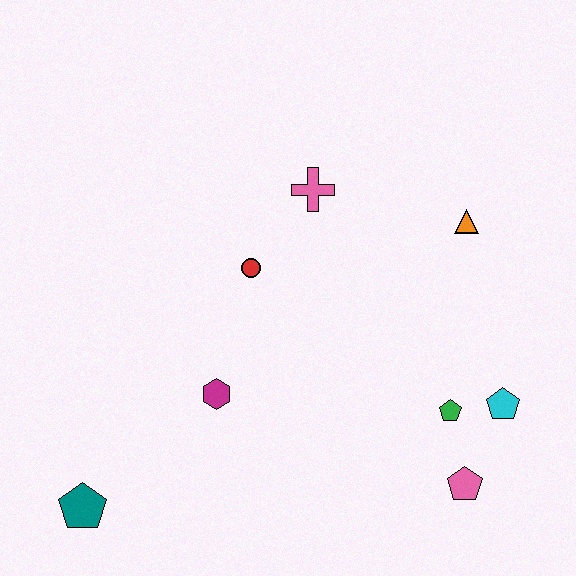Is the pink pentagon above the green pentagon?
No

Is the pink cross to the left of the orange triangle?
Yes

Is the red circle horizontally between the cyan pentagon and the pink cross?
No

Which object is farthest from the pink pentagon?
The teal pentagon is farthest from the pink pentagon.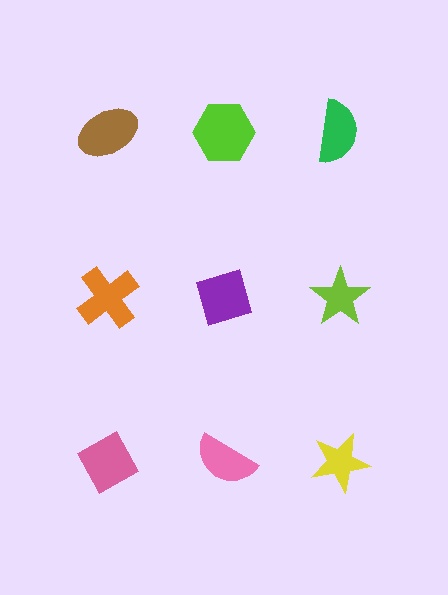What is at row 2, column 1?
An orange cross.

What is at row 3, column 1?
A pink diamond.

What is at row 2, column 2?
A purple diamond.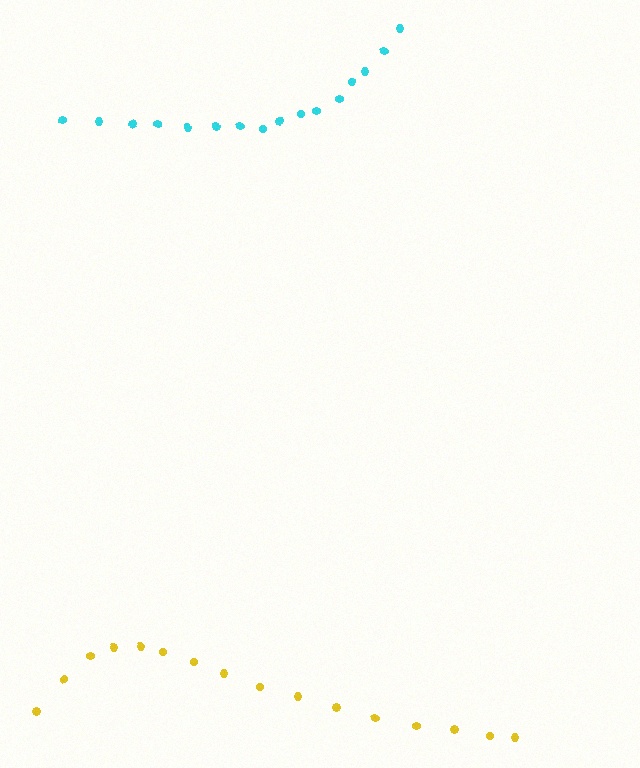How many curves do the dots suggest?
There are 2 distinct paths.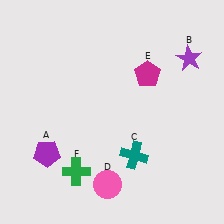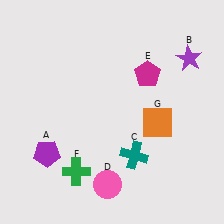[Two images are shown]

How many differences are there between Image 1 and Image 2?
There is 1 difference between the two images.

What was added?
An orange square (G) was added in Image 2.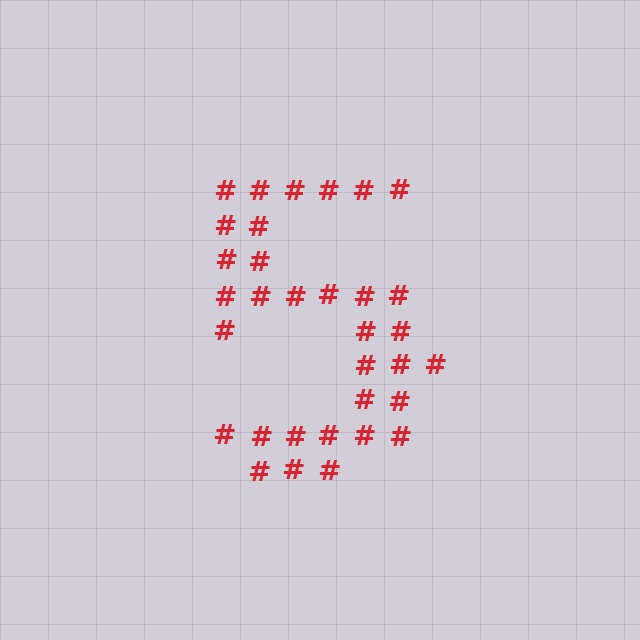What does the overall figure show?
The overall figure shows the digit 5.